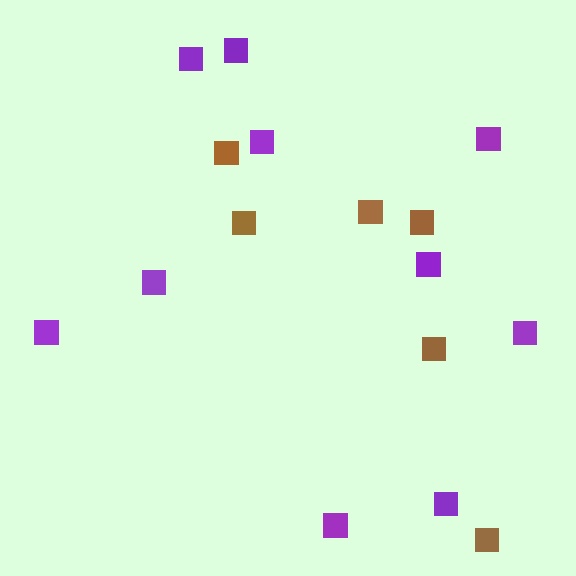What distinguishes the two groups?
There are 2 groups: one group of brown squares (6) and one group of purple squares (10).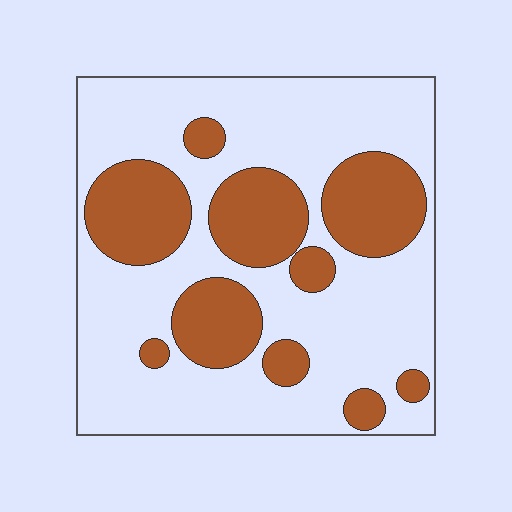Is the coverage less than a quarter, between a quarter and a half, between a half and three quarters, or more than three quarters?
Between a quarter and a half.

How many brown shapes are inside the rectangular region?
10.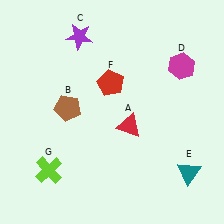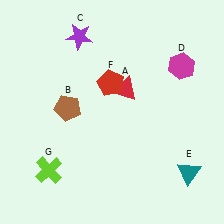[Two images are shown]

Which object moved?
The red triangle (A) moved up.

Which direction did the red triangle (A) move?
The red triangle (A) moved up.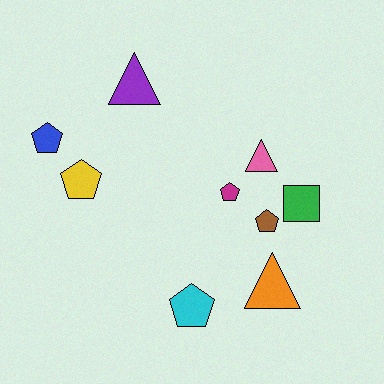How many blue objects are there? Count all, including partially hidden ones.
There is 1 blue object.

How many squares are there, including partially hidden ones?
There is 1 square.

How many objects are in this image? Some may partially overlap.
There are 9 objects.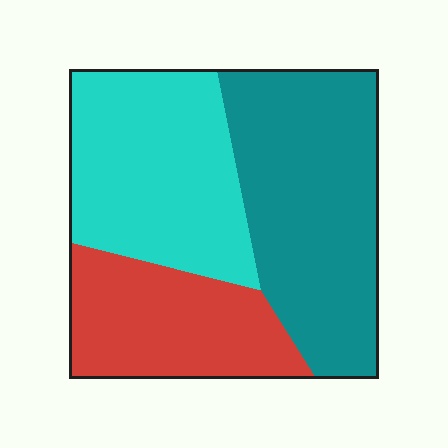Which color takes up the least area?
Red, at roughly 25%.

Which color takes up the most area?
Teal, at roughly 40%.